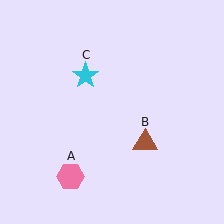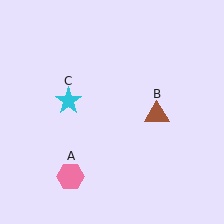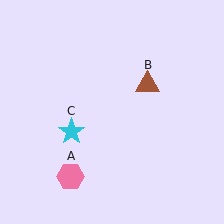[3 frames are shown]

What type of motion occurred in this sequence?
The brown triangle (object B), cyan star (object C) rotated counterclockwise around the center of the scene.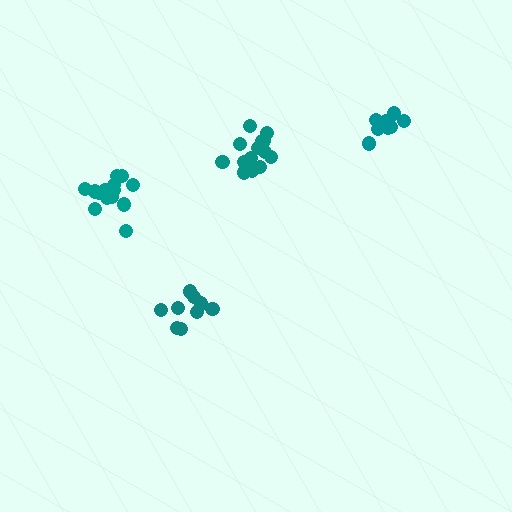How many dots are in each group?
Group 1: 10 dots, Group 2: 9 dots, Group 3: 14 dots, Group 4: 14 dots (47 total).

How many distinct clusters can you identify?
There are 4 distinct clusters.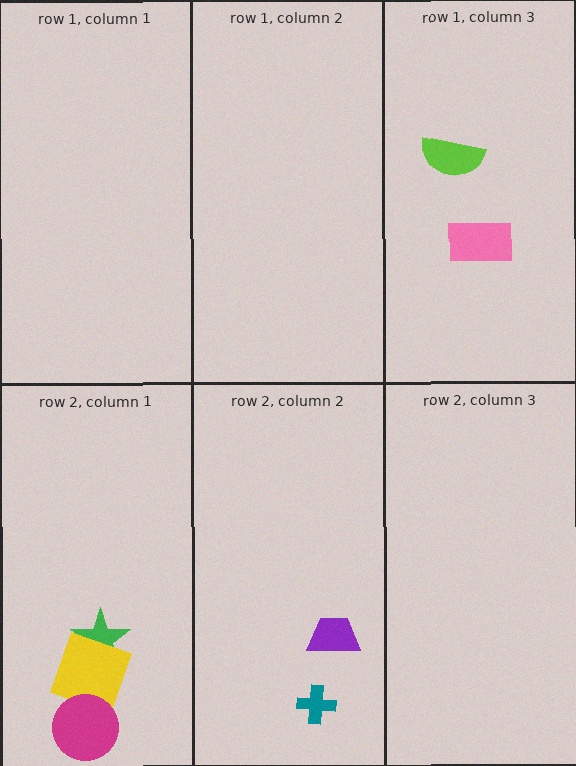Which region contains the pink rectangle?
The row 1, column 3 region.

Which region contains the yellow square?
The row 2, column 1 region.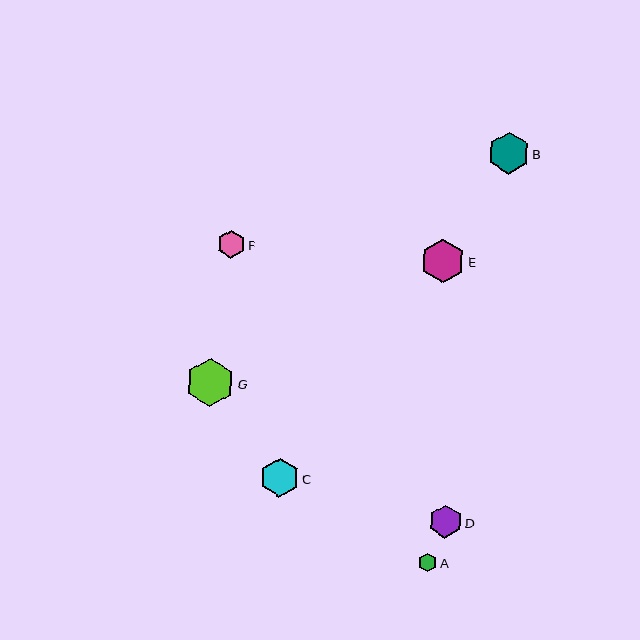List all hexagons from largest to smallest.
From largest to smallest: G, E, B, C, D, F, A.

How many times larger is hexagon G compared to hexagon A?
Hexagon G is approximately 2.6 times the size of hexagon A.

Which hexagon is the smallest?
Hexagon A is the smallest with a size of approximately 19 pixels.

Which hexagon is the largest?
Hexagon G is the largest with a size of approximately 49 pixels.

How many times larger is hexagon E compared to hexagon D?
Hexagon E is approximately 1.3 times the size of hexagon D.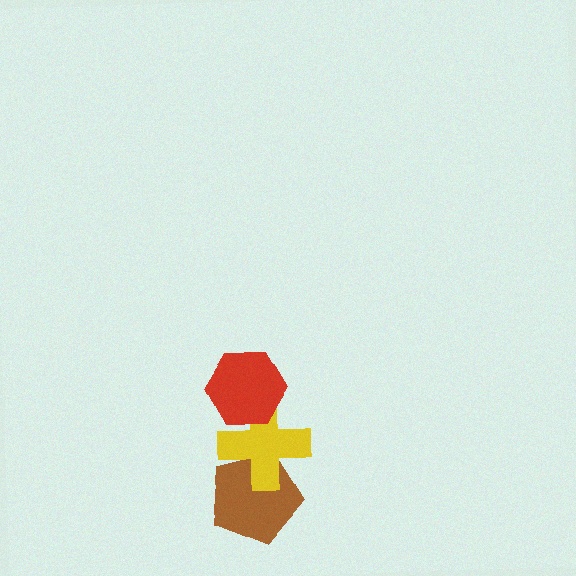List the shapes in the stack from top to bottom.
From top to bottom: the red hexagon, the yellow cross, the brown pentagon.